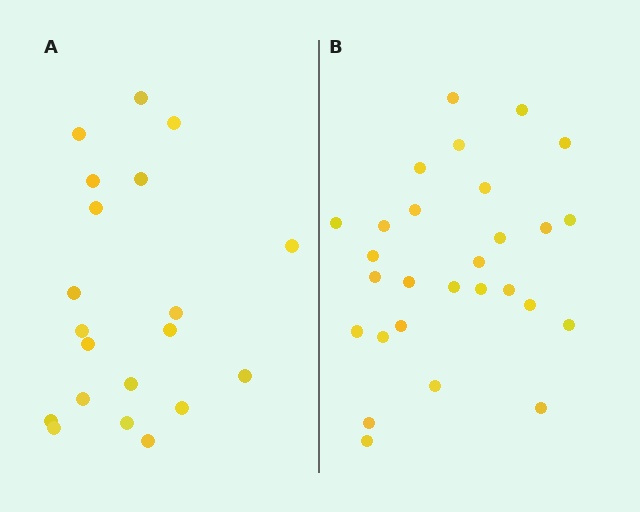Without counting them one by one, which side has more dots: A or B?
Region B (the right region) has more dots.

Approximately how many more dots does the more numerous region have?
Region B has roughly 8 or so more dots than region A.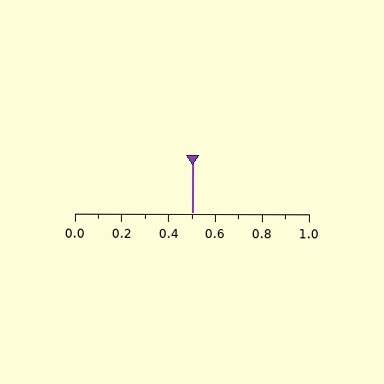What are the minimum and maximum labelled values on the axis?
The axis runs from 0.0 to 1.0.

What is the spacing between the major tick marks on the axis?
The major ticks are spaced 0.2 apart.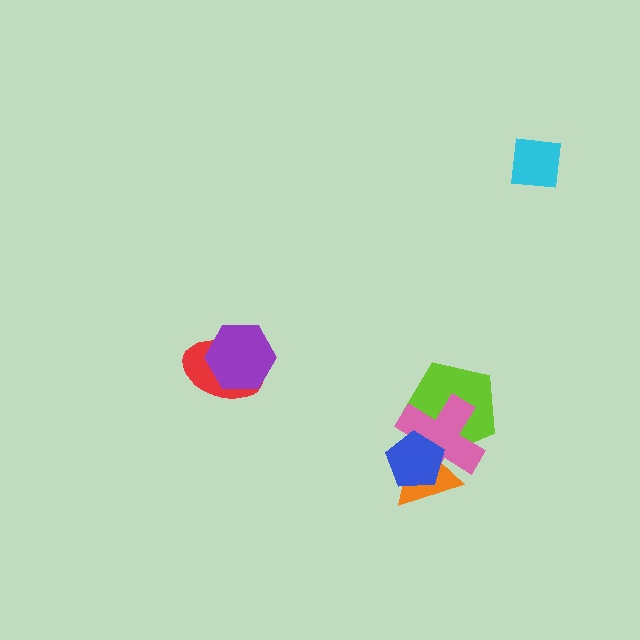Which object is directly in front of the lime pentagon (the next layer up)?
The pink cross is directly in front of the lime pentagon.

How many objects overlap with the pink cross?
3 objects overlap with the pink cross.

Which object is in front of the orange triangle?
The blue pentagon is in front of the orange triangle.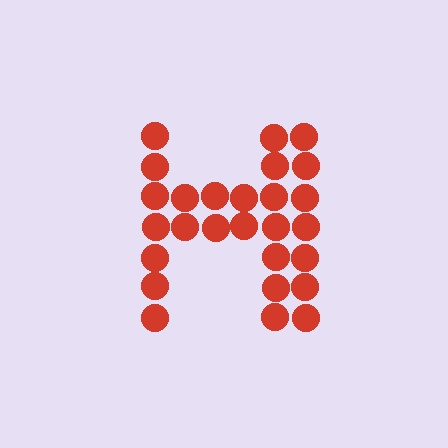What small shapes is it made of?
It is made of small circles.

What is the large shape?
The large shape is the letter H.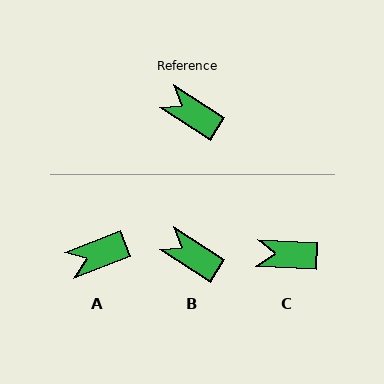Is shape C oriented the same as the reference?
No, it is off by about 30 degrees.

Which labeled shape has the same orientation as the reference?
B.